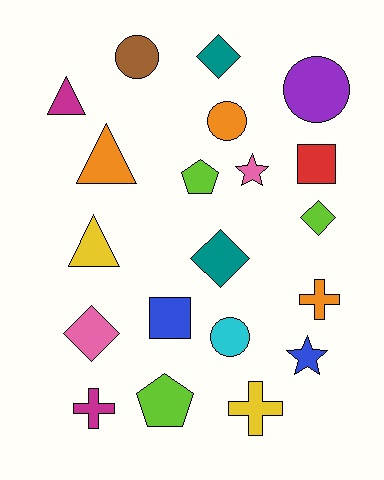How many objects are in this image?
There are 20 objects.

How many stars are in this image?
There are 2 stars.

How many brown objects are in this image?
There is 1 brown object.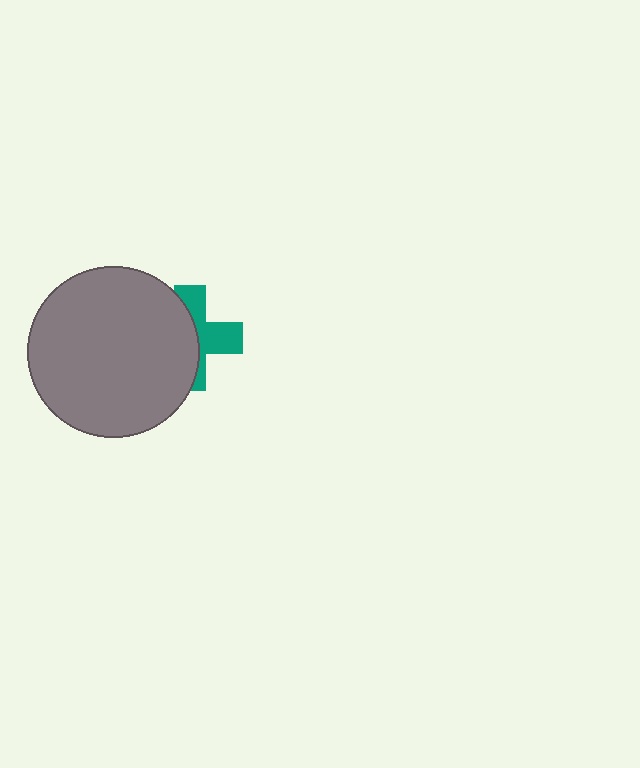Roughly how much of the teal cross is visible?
A small part of it is visible (roughly 44%).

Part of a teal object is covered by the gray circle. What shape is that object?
It is a cross.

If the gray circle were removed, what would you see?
You would see the complete teal cross.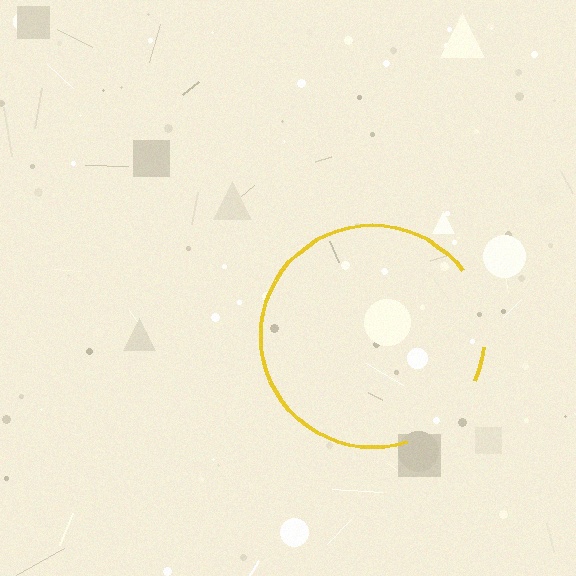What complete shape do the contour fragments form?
The contour fragments form a circle.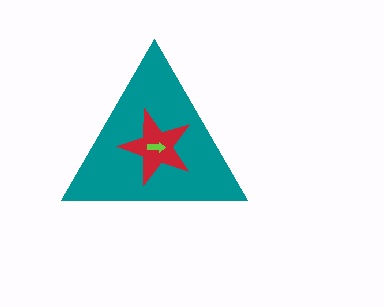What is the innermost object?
The lime arrow.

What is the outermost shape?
The teal triangle.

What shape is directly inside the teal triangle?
The red star.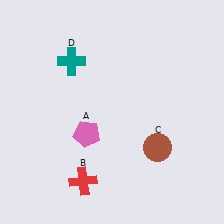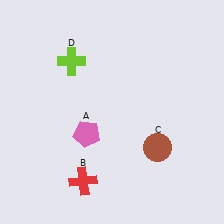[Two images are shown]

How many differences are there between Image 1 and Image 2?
There is 1 difference between the two images.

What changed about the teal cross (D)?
In Image 1, D is teal. In Image 2, it changed to lime.